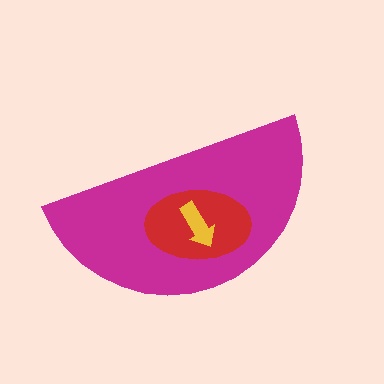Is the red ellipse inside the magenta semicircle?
Yes.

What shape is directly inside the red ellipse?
The yellow arrow.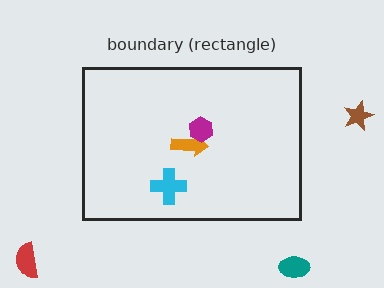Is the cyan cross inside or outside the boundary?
Inside.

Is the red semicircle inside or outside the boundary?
Outside.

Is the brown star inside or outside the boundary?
Outside.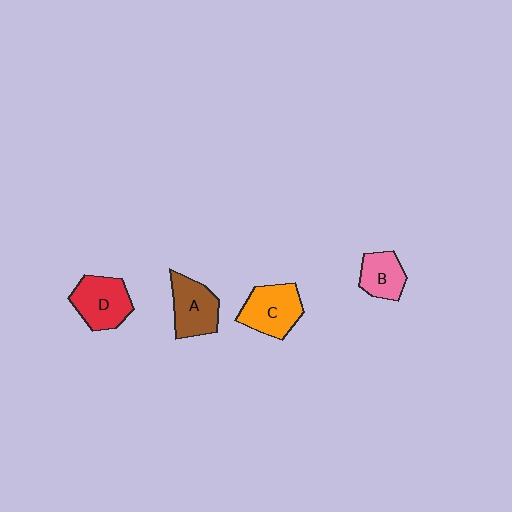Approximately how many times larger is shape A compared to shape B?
Approximately 1.3 times.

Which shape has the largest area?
Shape C (orange).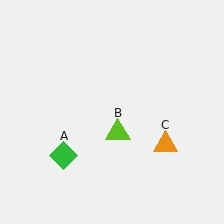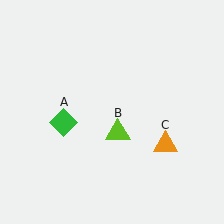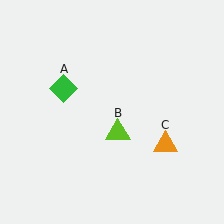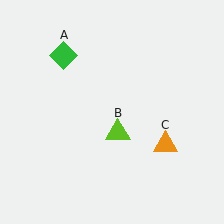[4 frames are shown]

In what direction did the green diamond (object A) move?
The green diamond (object A) moved up.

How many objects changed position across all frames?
1 object changed position: green diamond (object A).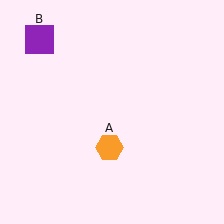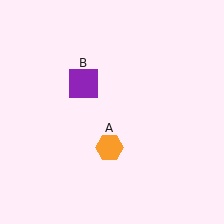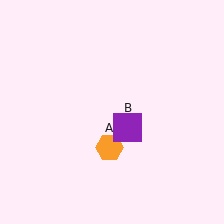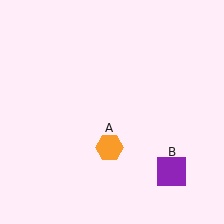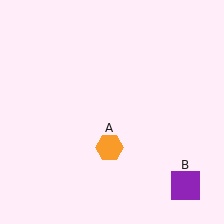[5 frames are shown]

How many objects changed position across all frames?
1 object changed position: purple square (object B).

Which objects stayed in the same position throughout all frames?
Orange hexagon (object A) remained stationary.